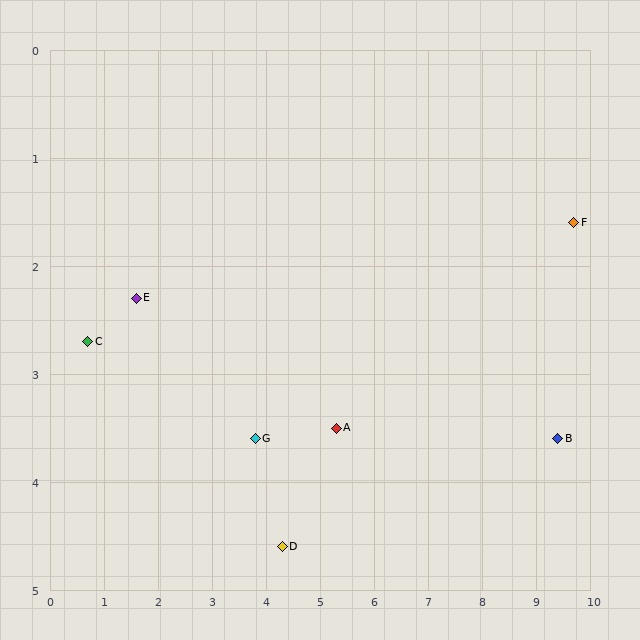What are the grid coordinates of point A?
Point A is at approximately (5.3, 3.5).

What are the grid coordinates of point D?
Point D is at approximately (4.3, 4.6).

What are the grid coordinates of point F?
Point F is at approximately (9.7, 1.6).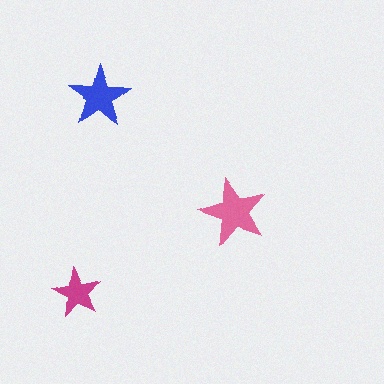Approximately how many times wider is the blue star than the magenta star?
About 1.5 times wider.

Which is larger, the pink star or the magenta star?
The pink one.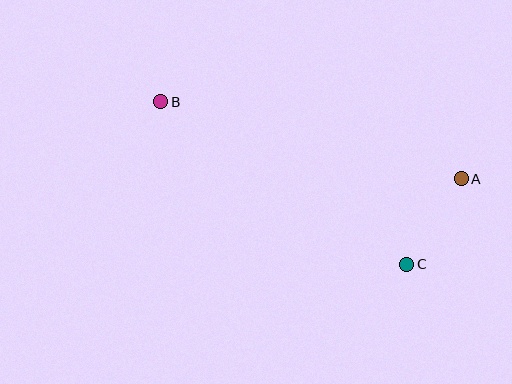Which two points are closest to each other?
Points A and C are closest to each other.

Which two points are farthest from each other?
Points A and B are farthest from each other.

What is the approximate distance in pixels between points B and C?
The distance between B and C is approximately 295 pixels.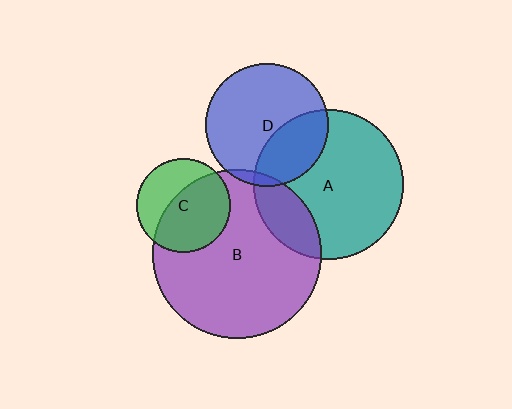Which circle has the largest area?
Circle B (purple).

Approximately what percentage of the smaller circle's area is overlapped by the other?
Approximately 30%.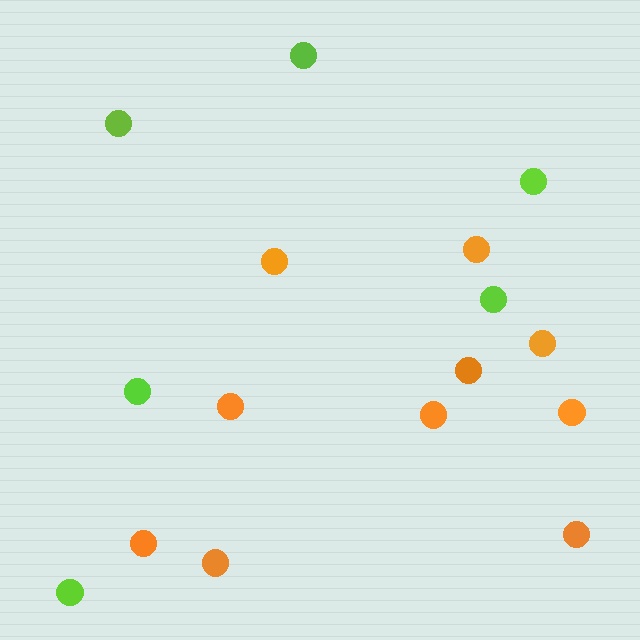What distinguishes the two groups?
There are 2 groups: one group of lime circles (6) and one group of orange circles (10).